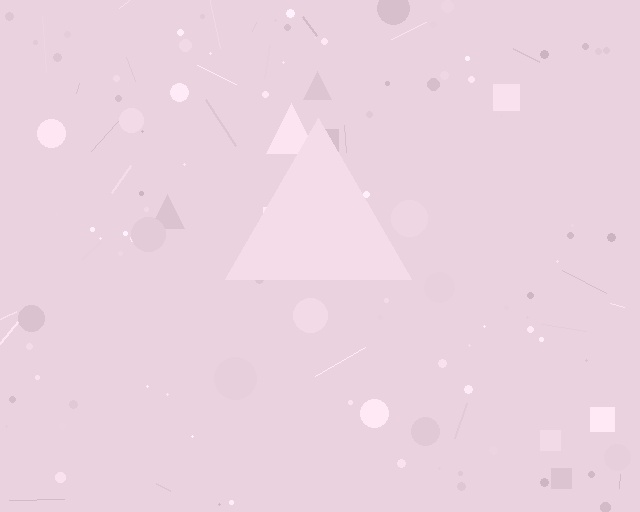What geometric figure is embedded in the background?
A triangle is embedded in the background.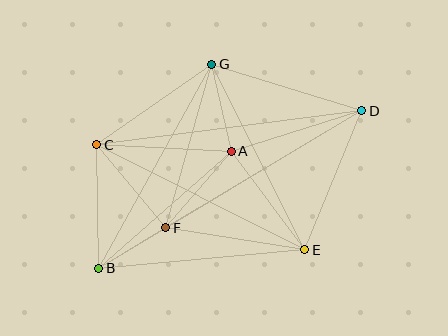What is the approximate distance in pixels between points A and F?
The distance between A and F is approximately 101 pixels.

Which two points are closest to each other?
Points B and F are closest to each other.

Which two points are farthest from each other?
Points B and D are farthest from each other.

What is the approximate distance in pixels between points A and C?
The distance between A and C is approximately 134 pixels.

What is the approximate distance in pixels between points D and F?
The distance between D and F is approximately 228 pixels.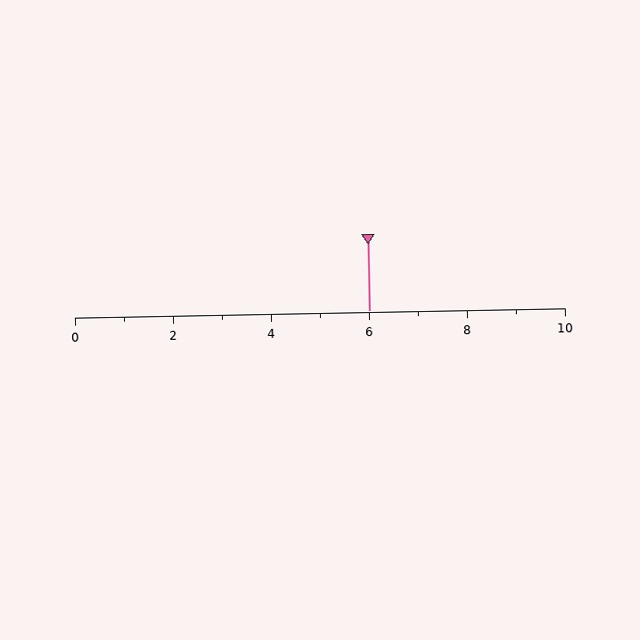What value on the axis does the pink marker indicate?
The marker indicates approximately 6.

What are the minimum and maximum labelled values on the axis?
The axis runs from 0 to 10.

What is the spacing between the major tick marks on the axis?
The major ticks are spaced 2 apart.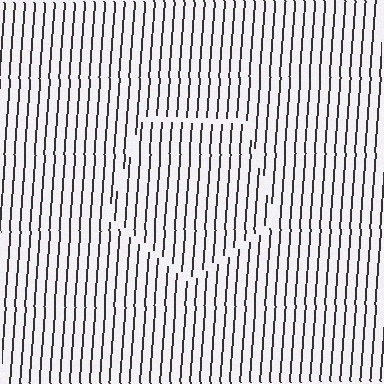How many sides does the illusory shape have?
5 sides — the line-ends trace a pentagon.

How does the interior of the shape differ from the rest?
The interior of the shape contains the same grating, shifted by half a period — the contour is defined by the phase discontinuity where line-ends from the inner and outer gratings abut.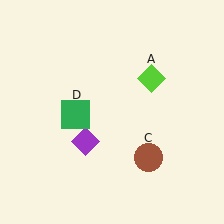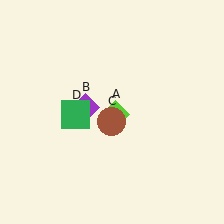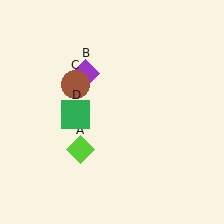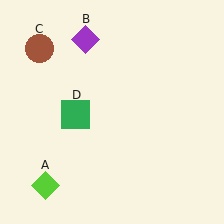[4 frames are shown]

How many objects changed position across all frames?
3 objects changed position: lime diamond (object A), purple diamond (object B), brown circle (object C).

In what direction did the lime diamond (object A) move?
The lime diamond (object A) moved down and to the left.